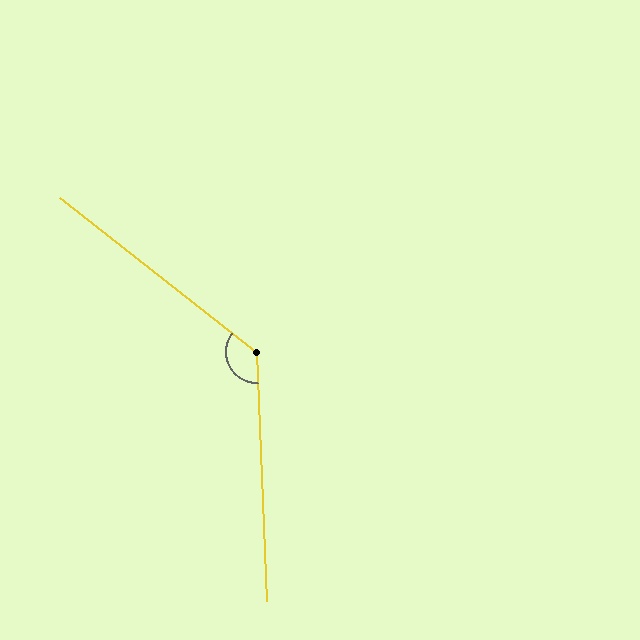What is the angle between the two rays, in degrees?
Approximately 130 degrees.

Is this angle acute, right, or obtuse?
It is obtuse.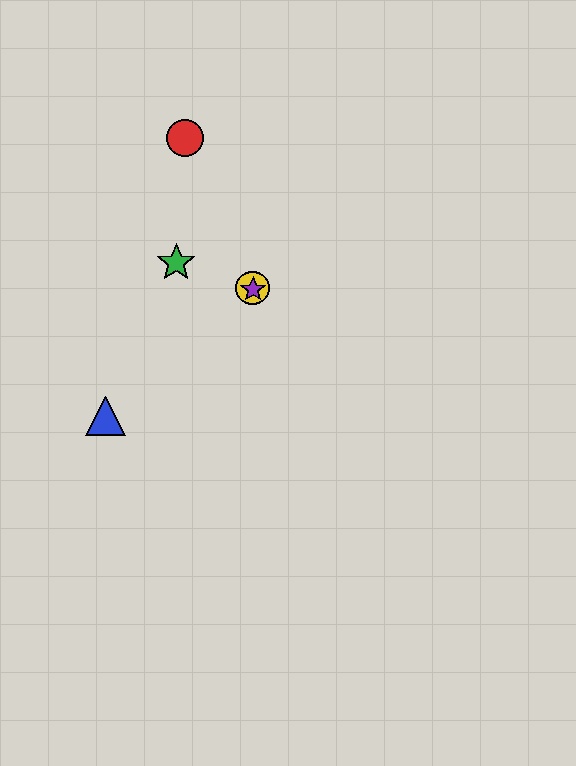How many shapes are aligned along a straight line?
3 shapes (the red circle, the yellow circle, the purple star) are aligned along a straight line.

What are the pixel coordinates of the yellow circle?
The yellow circle is at (252, 288).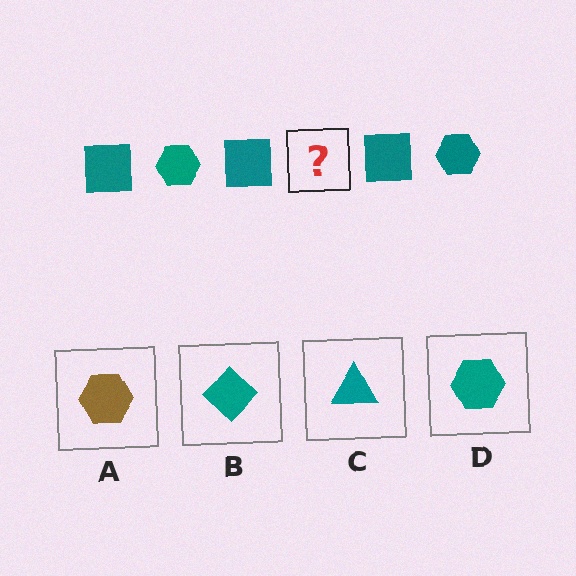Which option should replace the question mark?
Option D.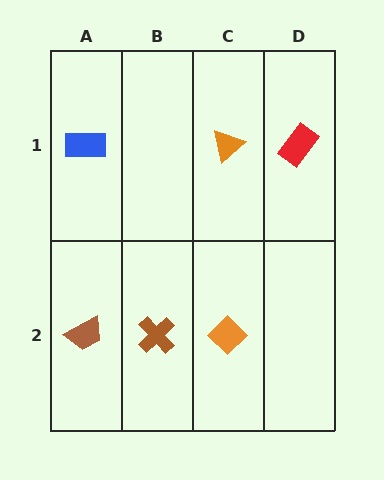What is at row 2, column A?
A brown trapezoid.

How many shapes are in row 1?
3 shapes.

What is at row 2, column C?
An orange diamond.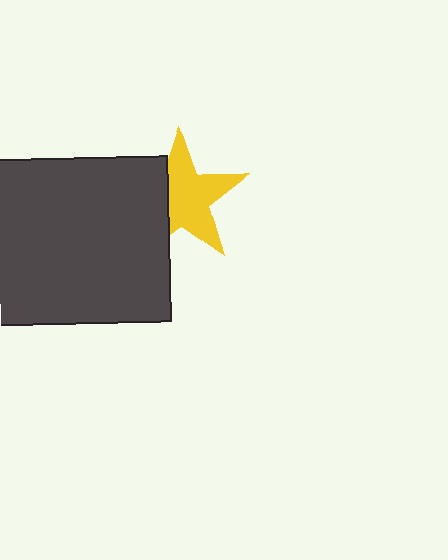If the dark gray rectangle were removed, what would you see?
You would see the complete yellow star.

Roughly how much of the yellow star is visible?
Most of it is visible (roughly 66%).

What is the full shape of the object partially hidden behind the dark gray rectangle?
The partially hidden object is a yellow star.